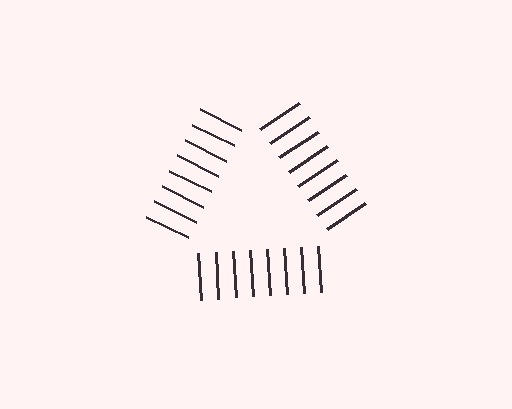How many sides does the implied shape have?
3 sides — the line-ends trace a triangle.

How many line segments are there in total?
24 — 8 along each of the 3 edges.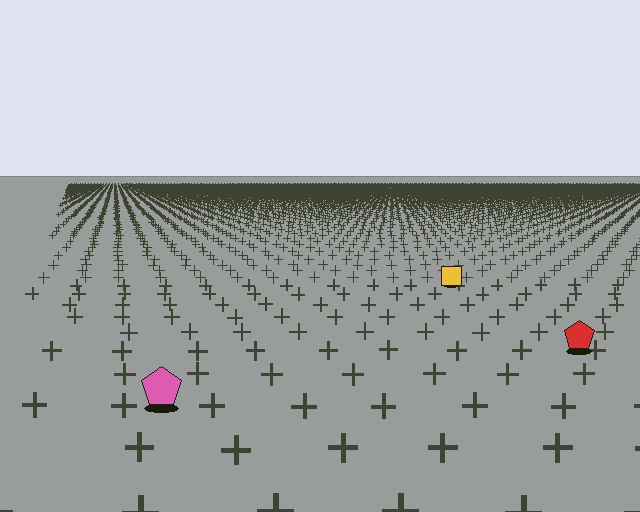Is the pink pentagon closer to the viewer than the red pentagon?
Yes. The pink pentagon is closer — you can tell from the texture gradient: the ground texture is coarser near it.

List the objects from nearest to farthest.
From nearest to farthest: the pink pentagon, the red pentagon, the yellow square.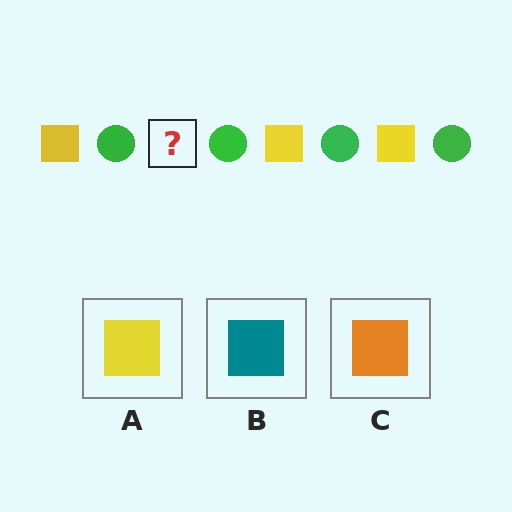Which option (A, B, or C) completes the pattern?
A.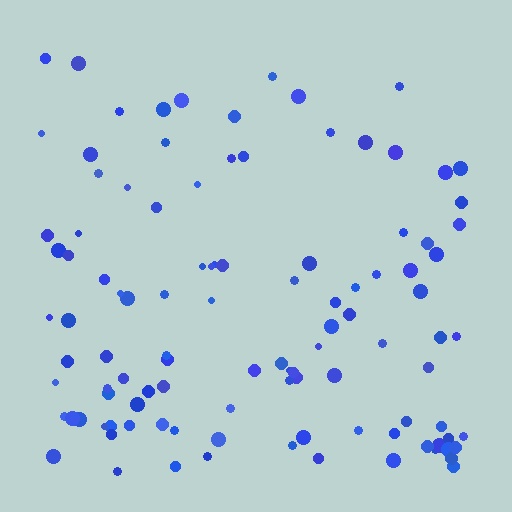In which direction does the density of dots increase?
From top to bottom, with the bottom side densest.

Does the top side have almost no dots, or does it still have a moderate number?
Still a moderate number, just noticeably fewer than the bottom.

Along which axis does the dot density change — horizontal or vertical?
Vertical.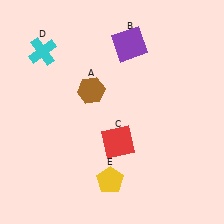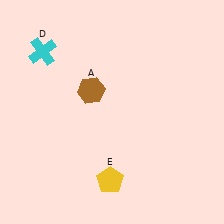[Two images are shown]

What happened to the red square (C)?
The red square (C) was removed in Image 2. It was in the bottom-right area of Image 1.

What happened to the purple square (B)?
The purple square (B) was removed in Image 2. It was in the top-right area of Image 1.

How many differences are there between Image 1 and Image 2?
There are 2 differences between the two images.